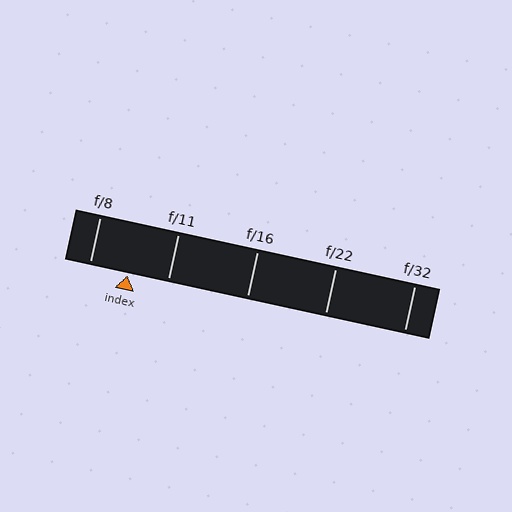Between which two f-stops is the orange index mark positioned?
The index mark is between f/8 and f/11.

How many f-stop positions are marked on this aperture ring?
There are 5 f-stop positions marked.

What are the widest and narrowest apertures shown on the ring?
The widest aperture shown is f/8 and the narrowest is f/32.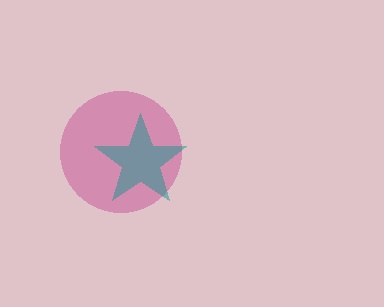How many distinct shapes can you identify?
There are 2 distinct shapes: a magenta circle, a teal star.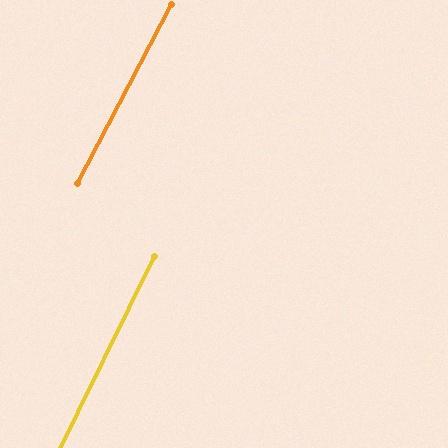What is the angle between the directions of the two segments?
Approximately 2 degrees.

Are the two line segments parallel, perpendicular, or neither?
Parallel — their directions differ by only 1.6°.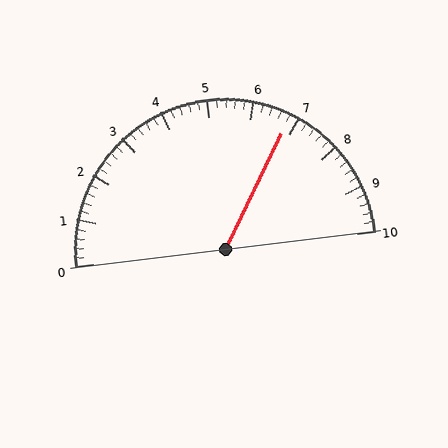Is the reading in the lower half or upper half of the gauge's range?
The reading is in the upper half of the range (0 to 10).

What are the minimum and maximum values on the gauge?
The gauge ranges from 0 to 10.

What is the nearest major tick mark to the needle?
The nearest major tick mark is 7.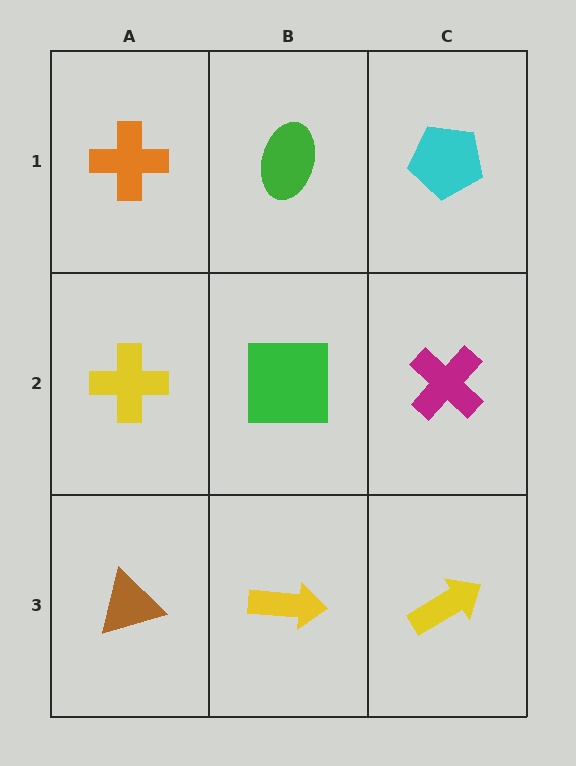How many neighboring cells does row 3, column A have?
2.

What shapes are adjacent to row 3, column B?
A green square (row 2, column B), a brown triangle (row 3, column A), a yellow arrow (row 3, column C).